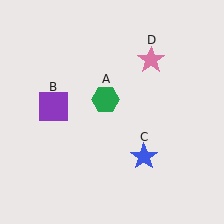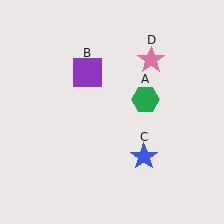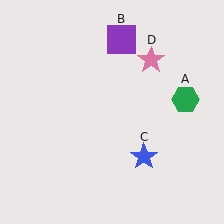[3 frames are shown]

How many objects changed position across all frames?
2 objects changed position: green hexagon (object A), purple square (object B).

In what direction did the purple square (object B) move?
The purple square (object B) moved up and to the right.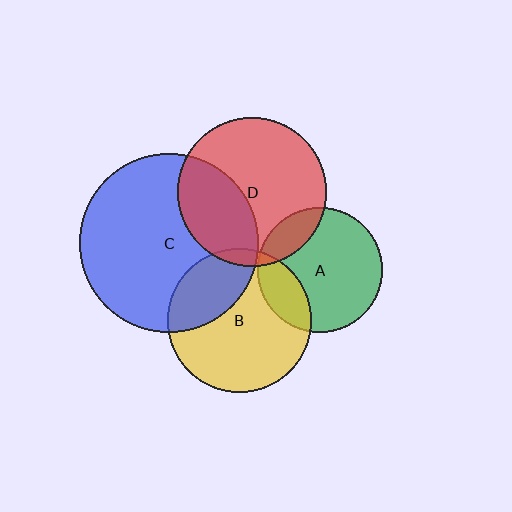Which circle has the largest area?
Circle C (blue).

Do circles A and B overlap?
Yes.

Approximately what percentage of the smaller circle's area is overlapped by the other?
Approximately 20%.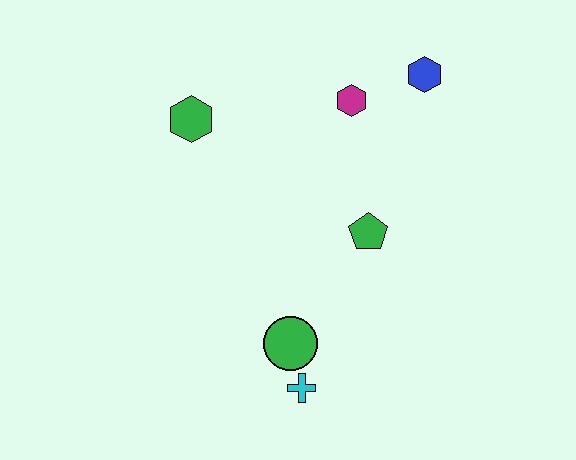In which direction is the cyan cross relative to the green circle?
The cyan cross is below the green circle.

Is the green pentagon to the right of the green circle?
Yes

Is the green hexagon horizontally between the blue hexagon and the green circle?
No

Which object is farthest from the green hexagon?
The cyan cross is farthest from the green hexagon.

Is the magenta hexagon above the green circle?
Yes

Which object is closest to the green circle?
The cyan cross is closest to the green circle.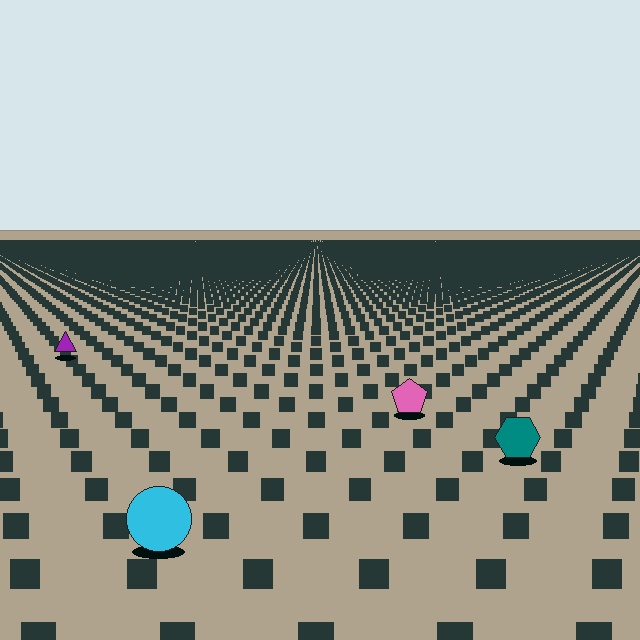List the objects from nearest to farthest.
From nearest to farthest: the cyan circle, the teal hexagon, the pink pentagon, the purple triangle.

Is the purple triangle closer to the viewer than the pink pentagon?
No. The pink pentagon is closer — you can tell from the texture gradient: the ground texture is coarser near it.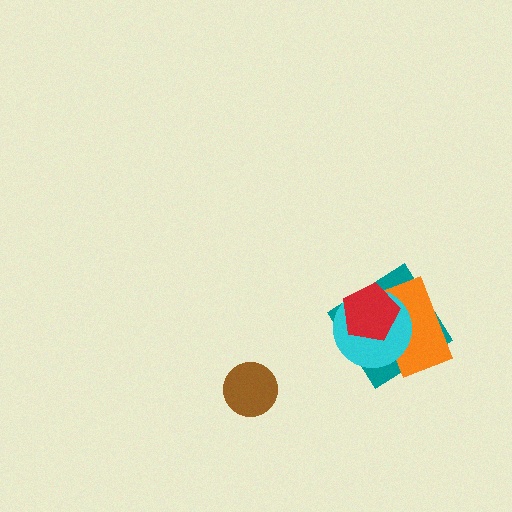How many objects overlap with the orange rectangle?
3 objects overlap with the orange rectangle.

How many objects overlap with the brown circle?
0 objects overlap with the brown circle.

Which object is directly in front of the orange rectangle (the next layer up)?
The cyan circle is directly in front of the orange rectangle.